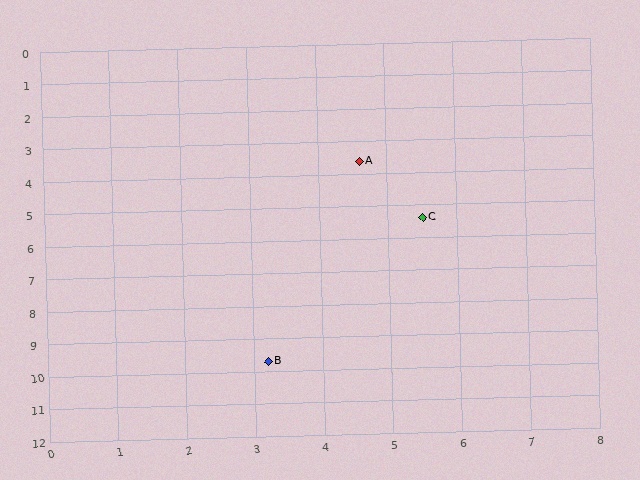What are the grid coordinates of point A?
Point A is at approximately (4.6, 3.6).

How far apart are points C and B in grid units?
Points C and B are about 4.9 grid units apart.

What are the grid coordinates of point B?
Point B is at approximately (3.2, 9.7).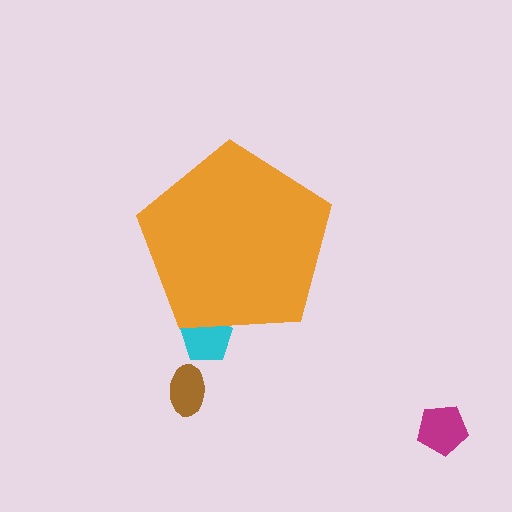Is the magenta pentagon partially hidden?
No, the magenta pentagon is fully visible.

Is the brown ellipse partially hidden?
No, the brown ellipse is fully visible.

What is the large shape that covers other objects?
An orange pentagon.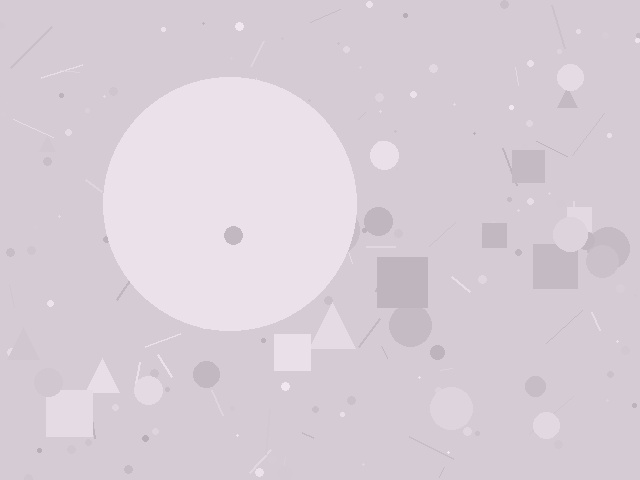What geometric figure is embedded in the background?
A circle is embedded in the background.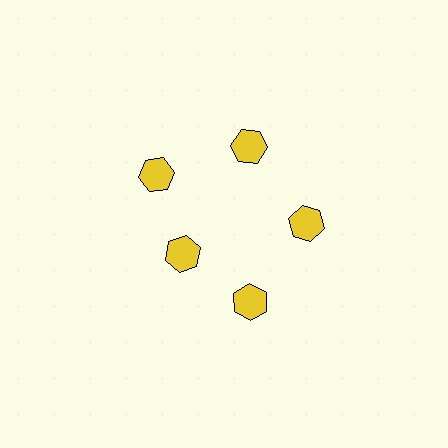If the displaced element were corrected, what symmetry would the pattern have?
It would have 5-fold rotational symmetry — the pattern would map onto itself every 72 degrees.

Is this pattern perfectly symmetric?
No. The 5 yellow hexagons are arranged in a ring, but one element near the 8 o'clock position is pulled inward toward the center, breaking the 5-fold rotational symmetry.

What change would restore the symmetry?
The symmetry would be restored by moving it outward, back onto the ring so that all 5 hexagons sit at equal angles and equal distance from the center.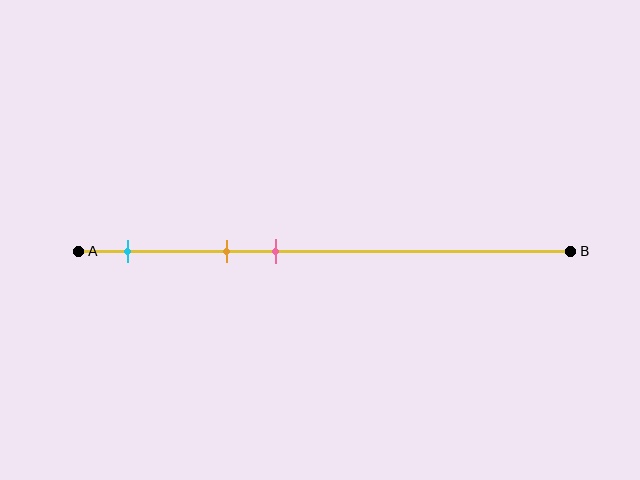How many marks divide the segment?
There are 3 marks dividing the segment.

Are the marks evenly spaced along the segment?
Yes, the marks are approximately evenly spaced.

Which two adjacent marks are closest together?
The orange and pink marks are the closest adjacent pair.